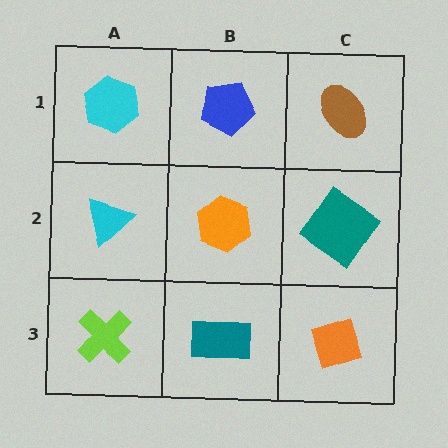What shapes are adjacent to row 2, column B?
A blue pentagon (row 1, column B), a teal rectangle (row 3, column B), a cyan triangle (row 2, column A), a teal diamond (row 2, column C).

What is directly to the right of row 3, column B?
An orange diamond.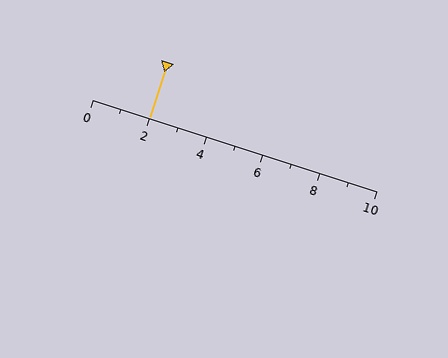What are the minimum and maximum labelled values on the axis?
The axis runs from 0 to 10.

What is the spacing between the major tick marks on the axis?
The major ticks are spaced 2 apart.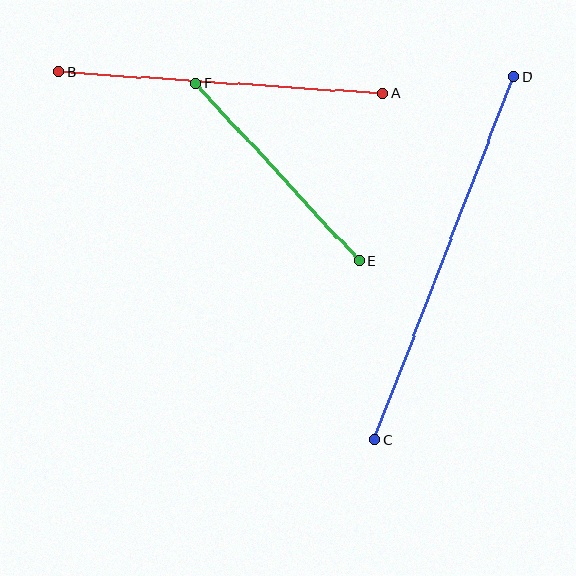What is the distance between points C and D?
The distance is approximately 390 pixels.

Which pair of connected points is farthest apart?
Points C and D are farthest apart.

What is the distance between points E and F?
The distance is approximately 241 pixels.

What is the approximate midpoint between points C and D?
The midpoint is at approximately (444, 258) pixels.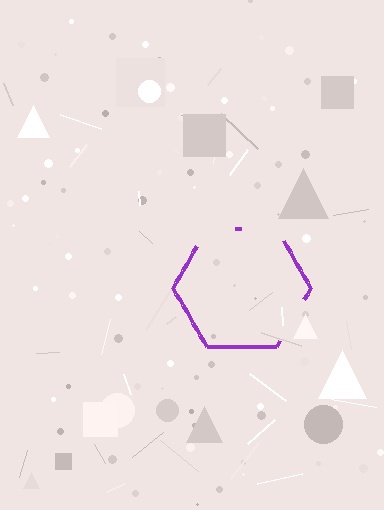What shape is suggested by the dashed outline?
The dashed outline suggests a hexagon.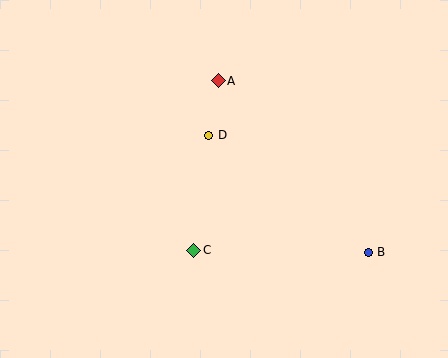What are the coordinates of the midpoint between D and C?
The midpoint between D and C is at (201, 193).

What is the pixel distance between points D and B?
The distance between D and B is 198 pixels.